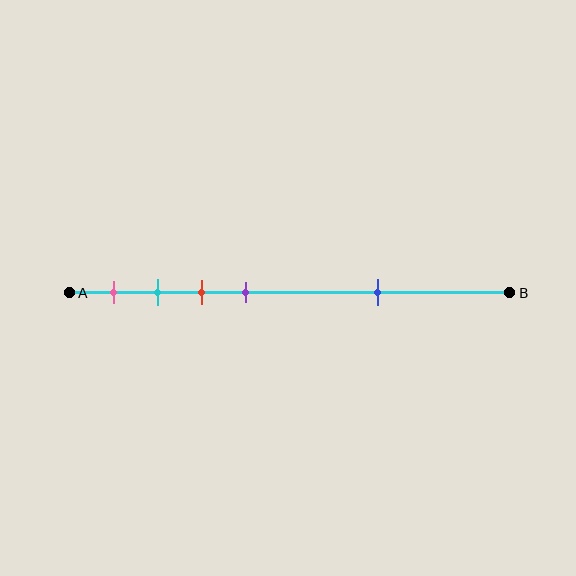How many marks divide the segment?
There are 5 marks dividing the segment.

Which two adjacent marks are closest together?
The cyan and red marks are the closest adjacent pair.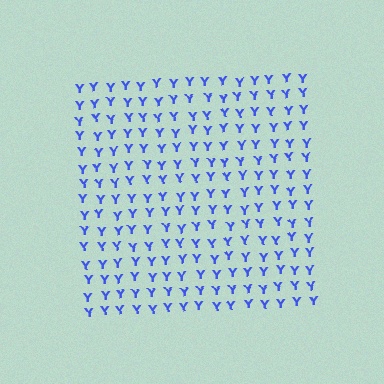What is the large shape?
The large shape is a square.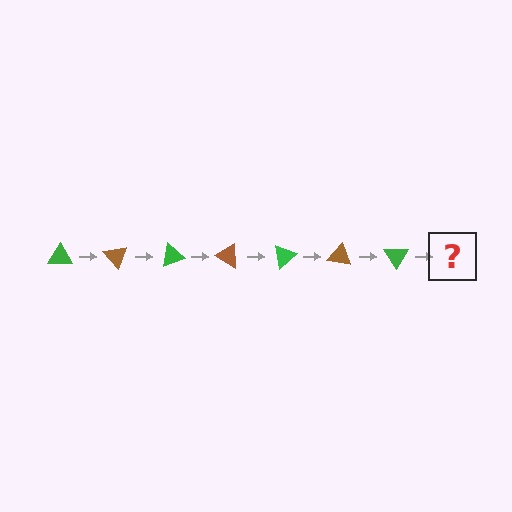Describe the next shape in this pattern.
It should be a brown triangle, rotated 350 degrees from the start.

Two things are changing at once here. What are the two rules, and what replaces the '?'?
The two rules are that it rotates 50 degrees each step and the color cycles through green and brown. The '?' should be a brown triangle, rotated 350 degrees from the start.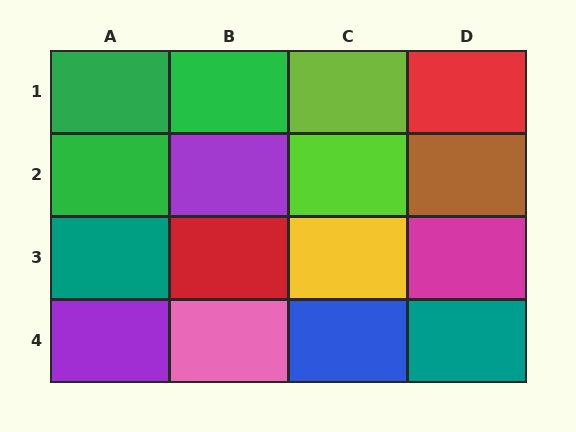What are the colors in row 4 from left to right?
Purple, pink, blue, teal.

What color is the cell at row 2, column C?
Lime.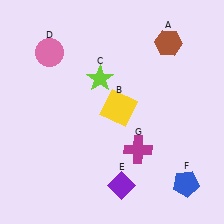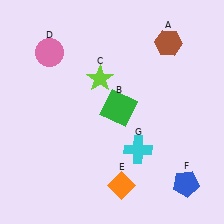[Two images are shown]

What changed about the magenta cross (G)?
In Image 1, G is magenta. In Image 2, it changed to cyan.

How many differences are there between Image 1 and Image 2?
There are 3 differences between the two images.